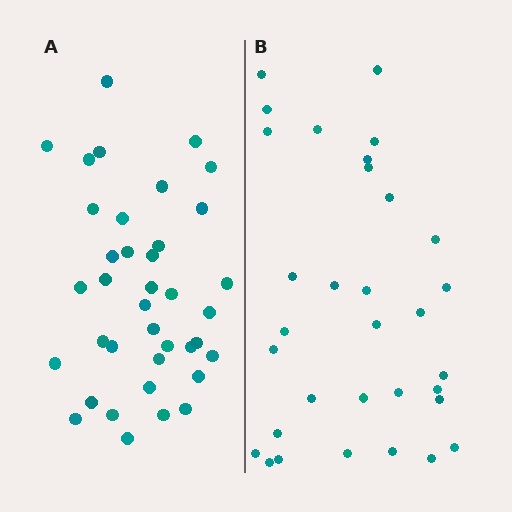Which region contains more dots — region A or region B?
Region A (the left region) has more dots.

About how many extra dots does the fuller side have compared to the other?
Region A has about 6 more dots than region B.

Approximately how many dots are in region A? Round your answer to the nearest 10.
About 40 dots. (The exact count is 38, which rounds to 40.)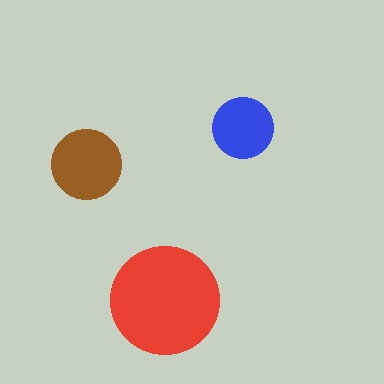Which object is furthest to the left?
The brown circle is leftmost.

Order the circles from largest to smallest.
the red one, the brown one, the blue one.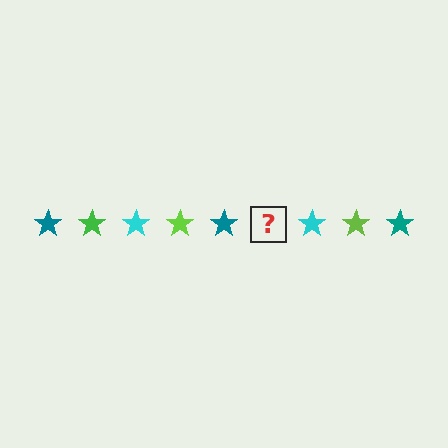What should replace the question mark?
The question mark should be replaced with a green star.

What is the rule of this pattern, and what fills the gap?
The rule is that the pattern cycles through teal, green, cyan, lime stars. The gap should be filled with a green star.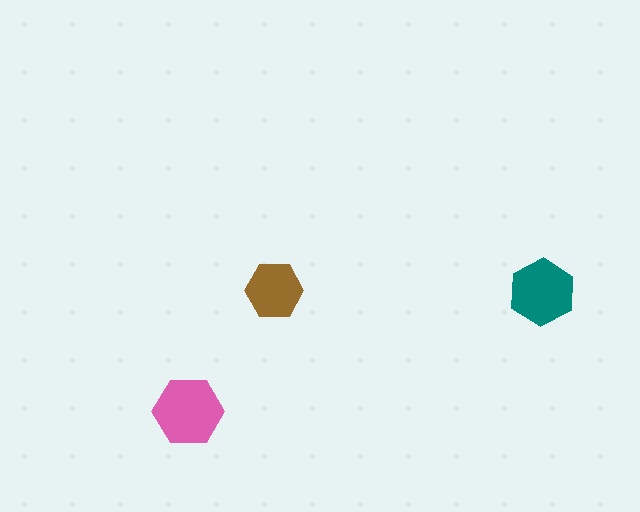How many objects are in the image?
There are 3 objects in the image.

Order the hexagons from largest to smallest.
the pink one, the teal one, the brown one.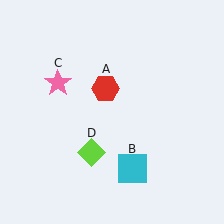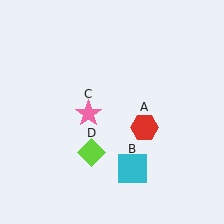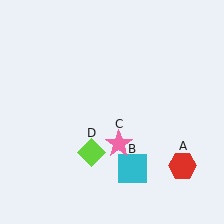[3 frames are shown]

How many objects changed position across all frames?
2 objects changed position: red hexagon (object A), pink star (object C).